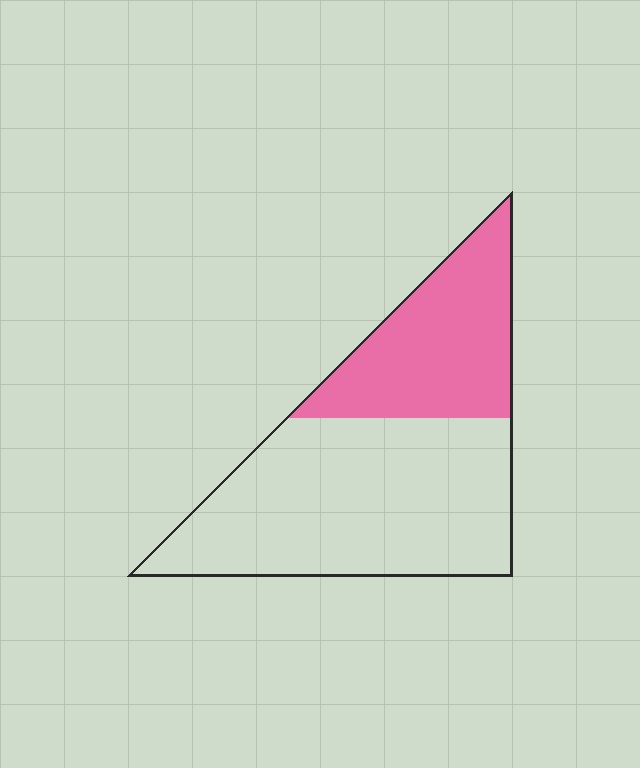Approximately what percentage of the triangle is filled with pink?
Approximately 35%.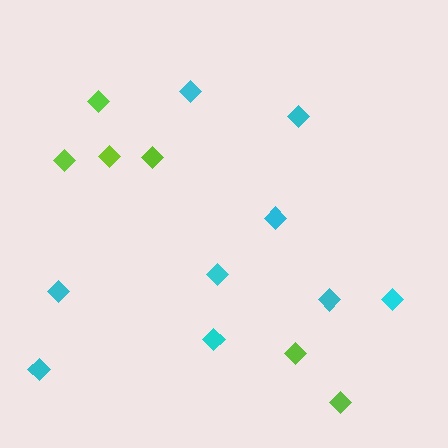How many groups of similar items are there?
There are 2 groups: one group of lime diamonds (6) and one group of cyan diamonds (9).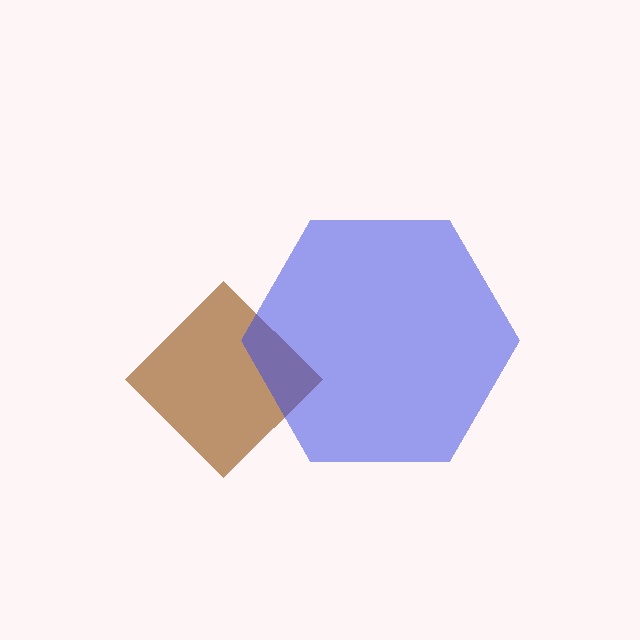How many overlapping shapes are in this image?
There are 2 overlapping shapes in the image.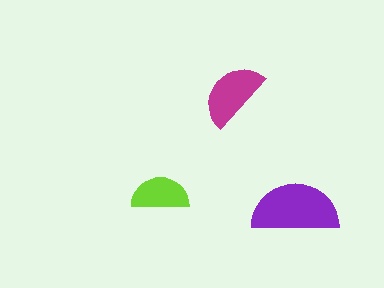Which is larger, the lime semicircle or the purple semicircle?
The purple one.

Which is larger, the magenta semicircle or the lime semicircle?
The magenta one.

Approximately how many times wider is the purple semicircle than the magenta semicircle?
About 1.5 times wider.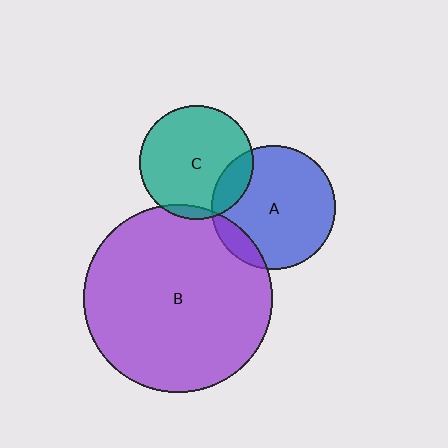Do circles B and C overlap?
Yes.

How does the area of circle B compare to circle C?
Approximately 2.7 times.